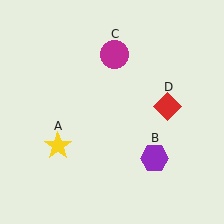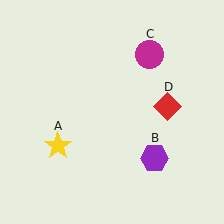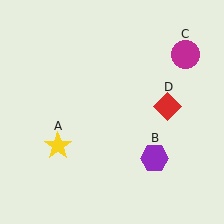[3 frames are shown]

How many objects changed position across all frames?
1 object changed position: magenta circle (object C).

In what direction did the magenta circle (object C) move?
The magenta circle (object C) moved right.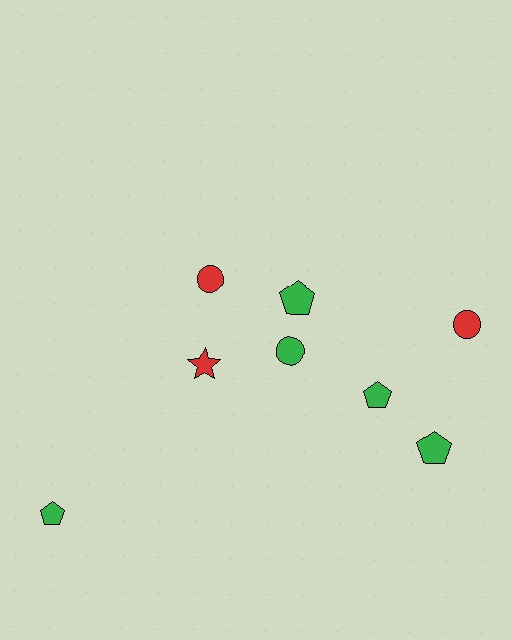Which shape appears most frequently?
Pentagon, with 4 objects.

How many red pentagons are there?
There are no red pentagons.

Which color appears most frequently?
Green, with 5 objects.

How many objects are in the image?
There are 8 objects.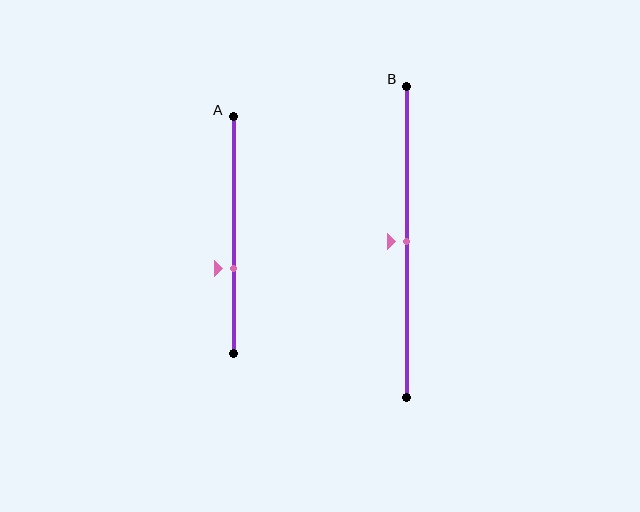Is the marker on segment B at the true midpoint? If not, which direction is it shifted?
Yes, the marker on segment B is at the true midpoint.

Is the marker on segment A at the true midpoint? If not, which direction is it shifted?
No, the marker on segment A is shifted downward by about 14% of the segment length.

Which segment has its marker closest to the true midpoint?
Segment B has its marker closest to the true midpoint.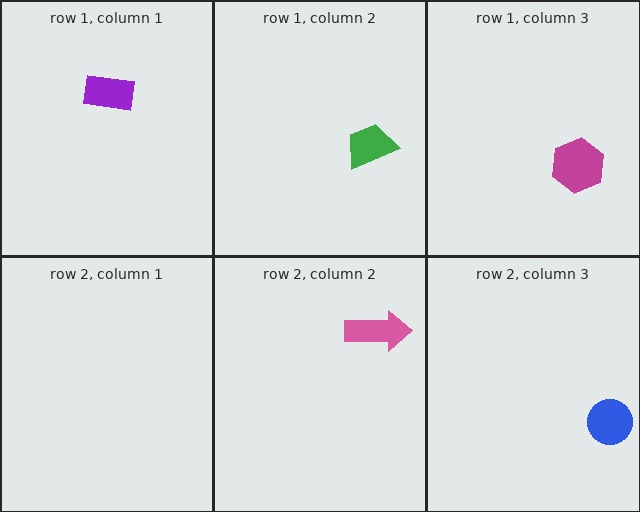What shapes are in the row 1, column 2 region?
The green trapezoid.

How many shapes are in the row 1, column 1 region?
1.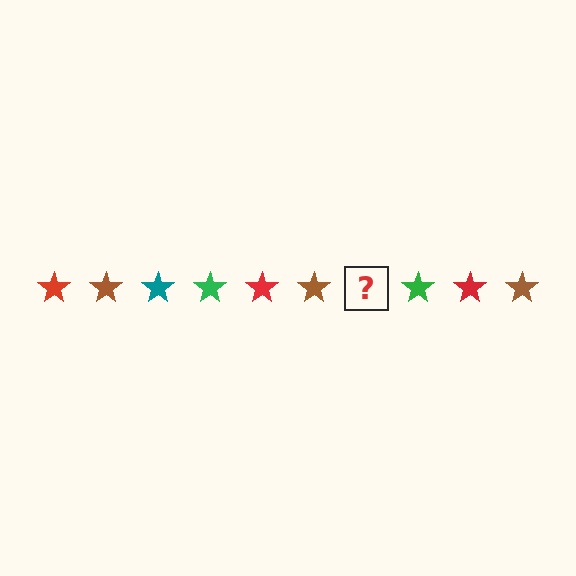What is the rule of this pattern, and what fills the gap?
The rule is that the pattern cycles through red, brown, teal, green stars. The gap should be filled with a teal star.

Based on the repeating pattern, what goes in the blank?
The blank should be a teal star.